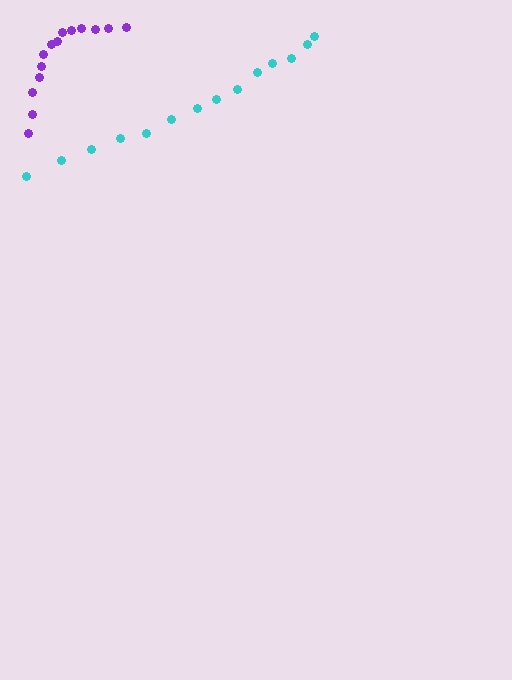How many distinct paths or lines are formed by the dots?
There are 2 distinct paths.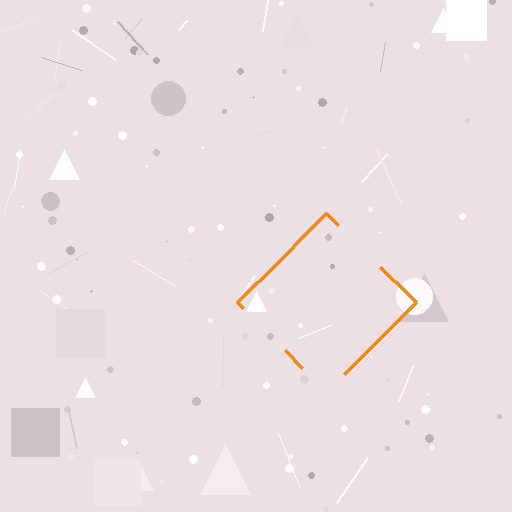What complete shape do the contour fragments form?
The contour fragments form a diamond.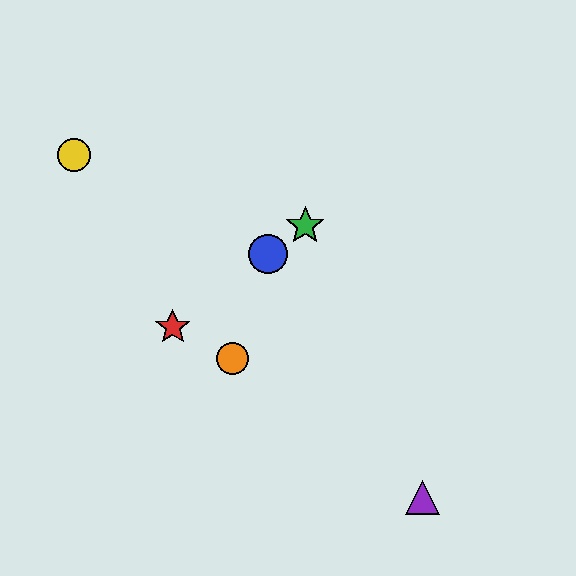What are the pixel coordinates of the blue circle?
The blue circle is at (268, 254).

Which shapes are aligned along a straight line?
The red star, the blue circle, the green star are aligned along a straight line.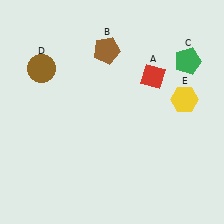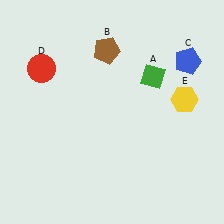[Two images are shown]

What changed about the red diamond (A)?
In Image 1, A is red. In Image 2, it changed to green.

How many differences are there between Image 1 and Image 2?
There are 3 differences between the two images.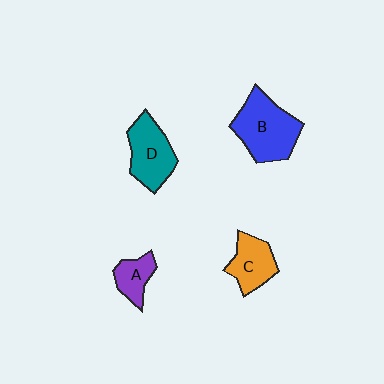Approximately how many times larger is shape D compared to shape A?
Approximately 1.8 times.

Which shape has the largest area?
Shape B (blue).